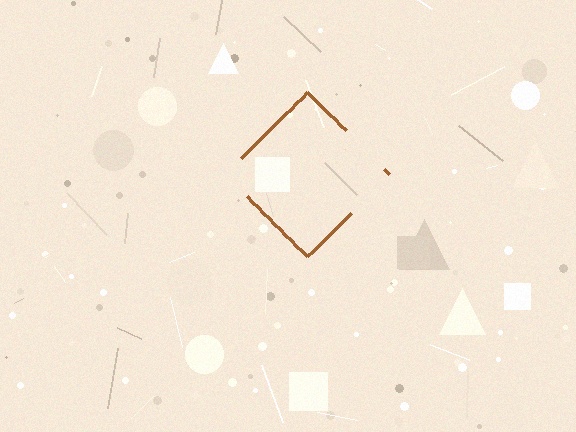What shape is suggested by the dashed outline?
The dashed outline suggests a diamond.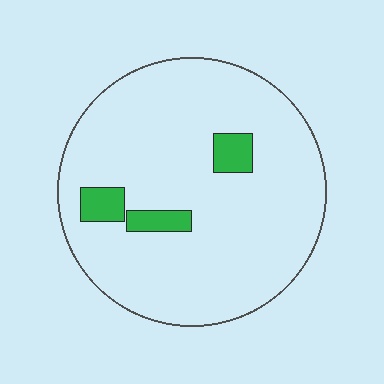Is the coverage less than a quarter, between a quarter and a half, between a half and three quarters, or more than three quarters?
Less than a quarter.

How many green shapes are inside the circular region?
3.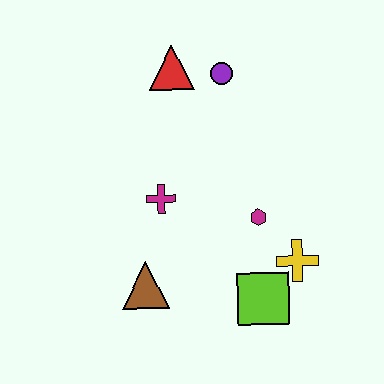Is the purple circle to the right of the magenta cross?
Yes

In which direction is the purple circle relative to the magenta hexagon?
The purple circle is above the magenta hexagon.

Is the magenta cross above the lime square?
Yes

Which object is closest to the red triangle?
The purple circle is closest to the red triangle.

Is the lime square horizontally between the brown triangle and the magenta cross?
No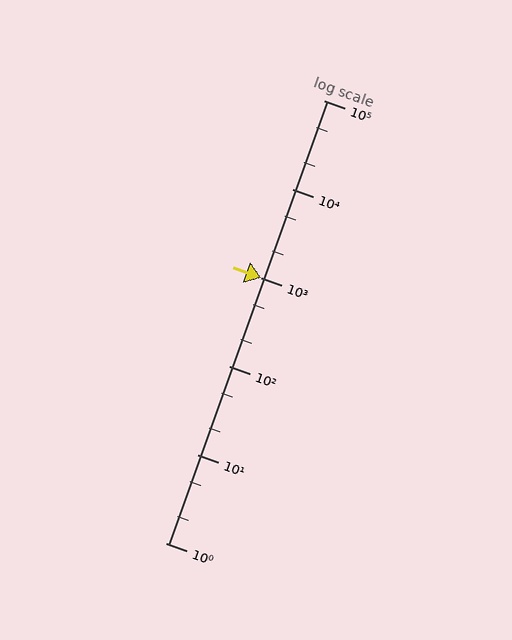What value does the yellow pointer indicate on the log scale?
The pointer indicates approximately 1000.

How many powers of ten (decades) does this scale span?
The scale spans 5 decades, from 1 to 100000.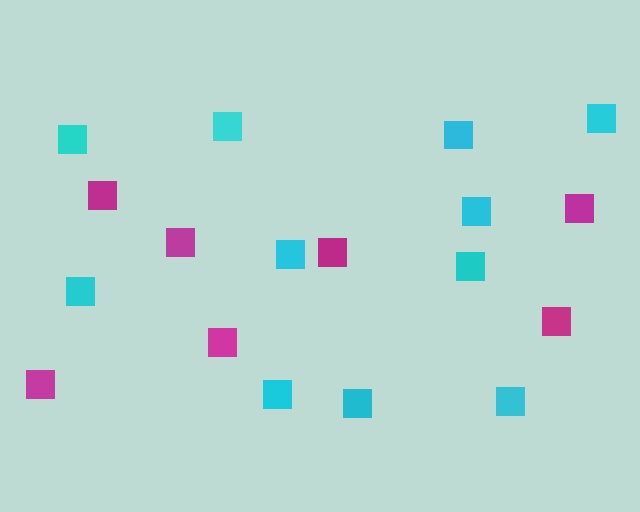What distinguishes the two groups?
There are 2 groups: one group of magenta squares (7) and one group of cyan squares (11).